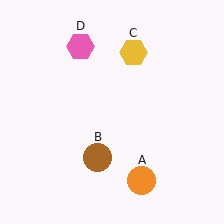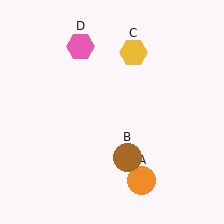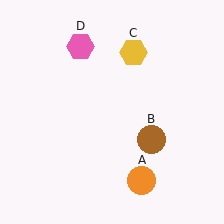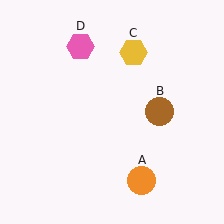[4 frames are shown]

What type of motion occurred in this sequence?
The brown circle (object B) rotated counterclockwise around the center of the scene.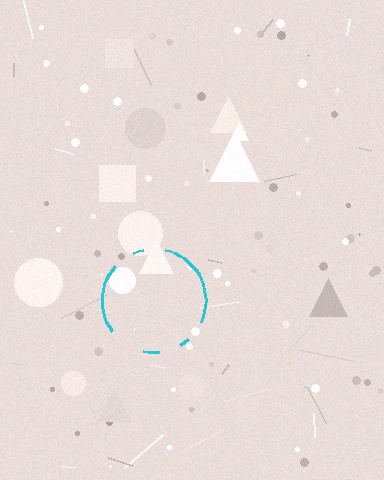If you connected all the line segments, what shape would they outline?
They would outline a circle.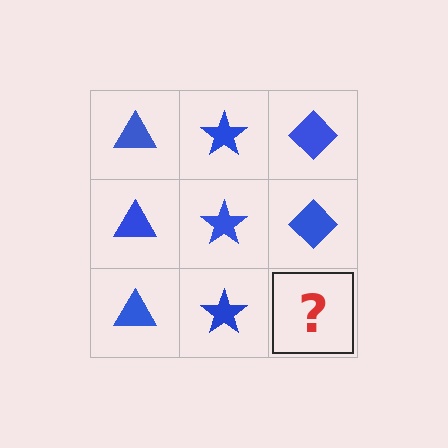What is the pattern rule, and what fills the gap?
The rule is that each column has a consistent shape. The gap should be filled with a blue diamond.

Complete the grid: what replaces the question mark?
The question mark should be replaced with a blue diamond.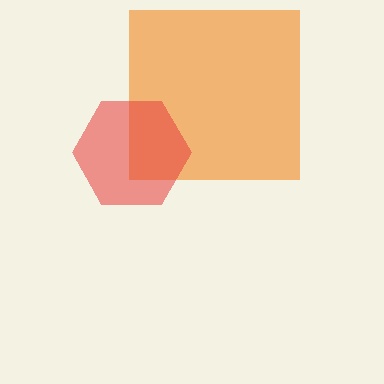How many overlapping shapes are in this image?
There are 2 overlapping shapes in the image.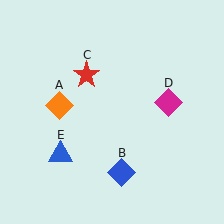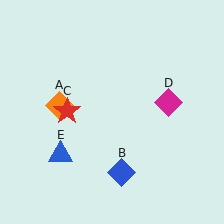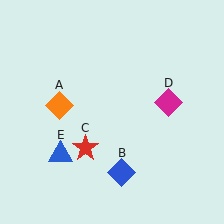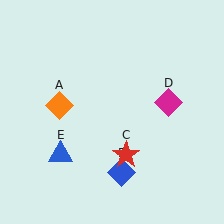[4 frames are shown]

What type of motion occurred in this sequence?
The red star (object C) rotated counterclockwise around the center of the scene.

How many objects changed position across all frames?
1 object changed position: red star (object C).